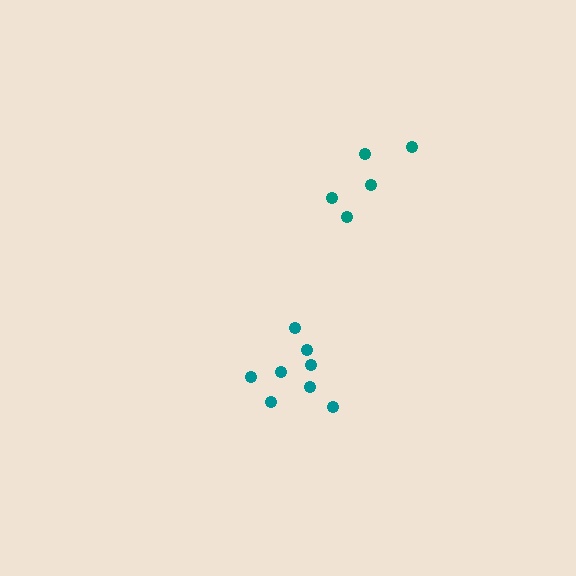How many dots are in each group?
Group 1: 5 dots, Group 2: 8 dots (13 total).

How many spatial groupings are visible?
There are 2 spatial groupings.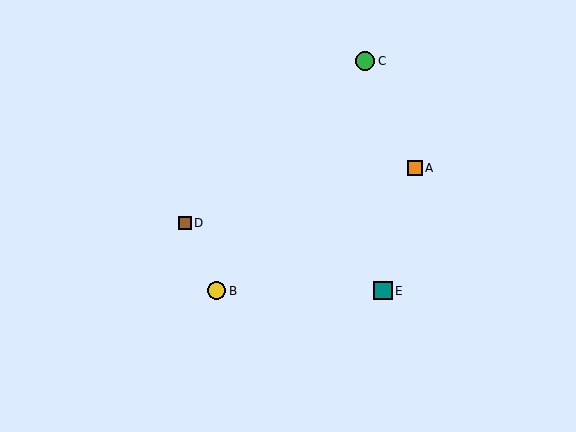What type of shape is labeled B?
Shape B is a yellow circle.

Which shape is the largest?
The green circle (labeled C) is the largest.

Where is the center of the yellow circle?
The center of the yellow circle is at (217, 291).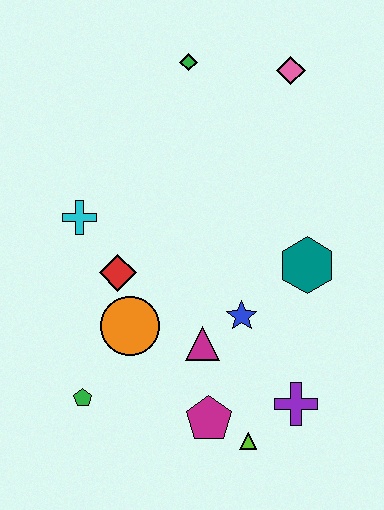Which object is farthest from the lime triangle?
The green diamond is farthest from the lime triangle.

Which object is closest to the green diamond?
The pink diamond is closest to the green diamond.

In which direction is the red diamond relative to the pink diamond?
The red diamond is below the pink diamond.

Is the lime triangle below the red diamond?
Yes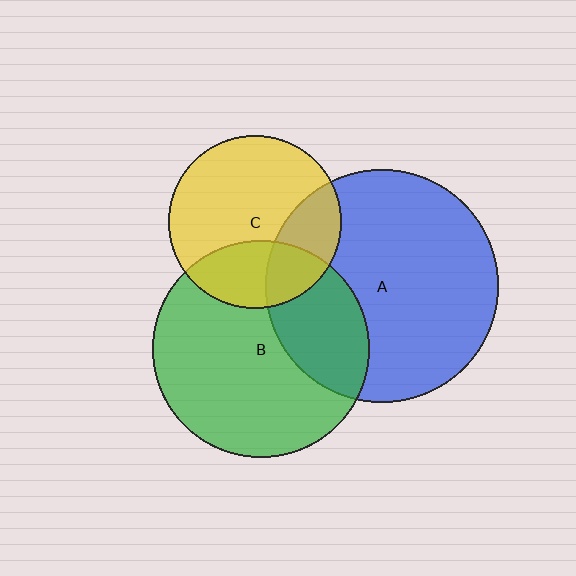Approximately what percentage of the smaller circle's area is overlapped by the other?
Approximately 30%.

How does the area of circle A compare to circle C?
Approximately 1.8 times.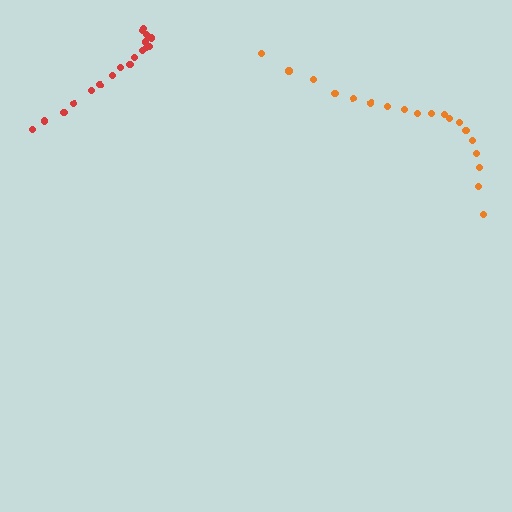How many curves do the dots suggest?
There are 2 distinct paths.